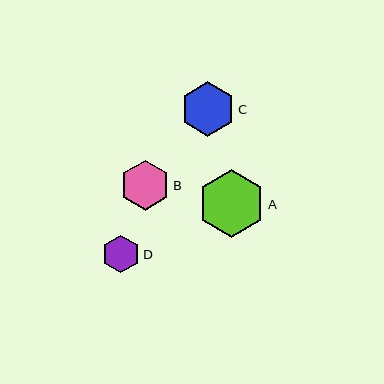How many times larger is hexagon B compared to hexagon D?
Hexagon B is approximately 1.3 times the size of hexagon D.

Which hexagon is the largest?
Hexagon A is the largest with a size of approximately 67 pixels.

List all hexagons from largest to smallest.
From largest to smallest: A, C, B, D.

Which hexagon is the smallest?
Hexagon D is the smallest with a size of approximately 38 pixels.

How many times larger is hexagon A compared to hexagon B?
Hexagon A is approximately 1.3 times the size of hexagon B.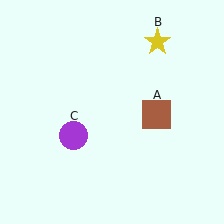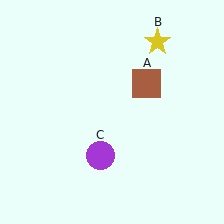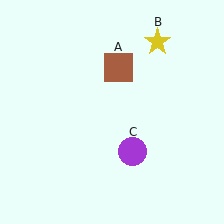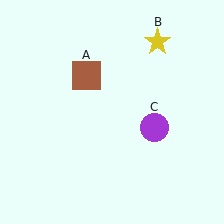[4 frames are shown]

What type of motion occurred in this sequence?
The brown square (object A), purple circle (object C) rotated counterclockwise around the center of the scene.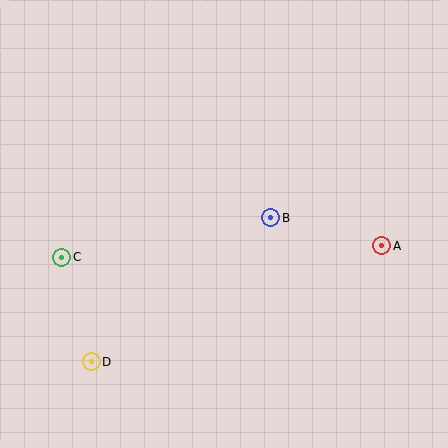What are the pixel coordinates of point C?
Point C is at (62, 257).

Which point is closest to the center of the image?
Point B at (271, 218) is closest to the center.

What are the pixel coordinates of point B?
Point B is at (271, 218).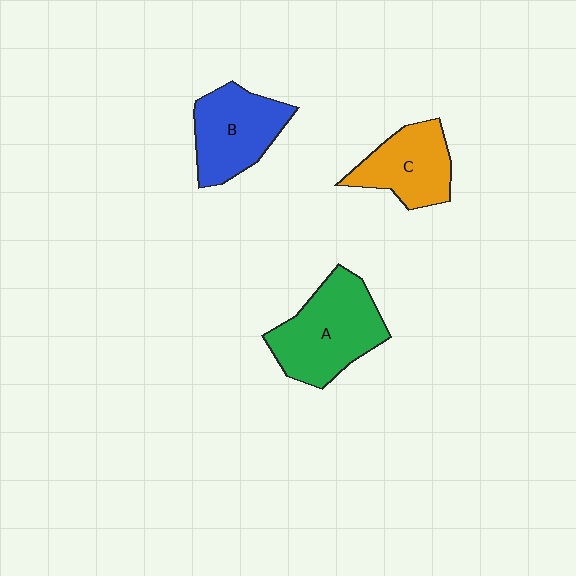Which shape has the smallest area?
Shape C (orange).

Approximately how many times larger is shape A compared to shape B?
Approximately 1.2 times.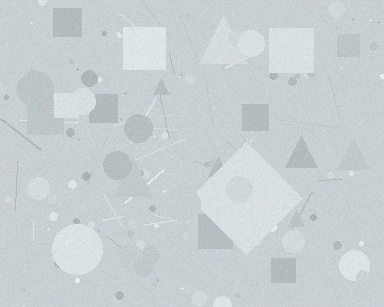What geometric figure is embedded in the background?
A diamond is embedded in the background.